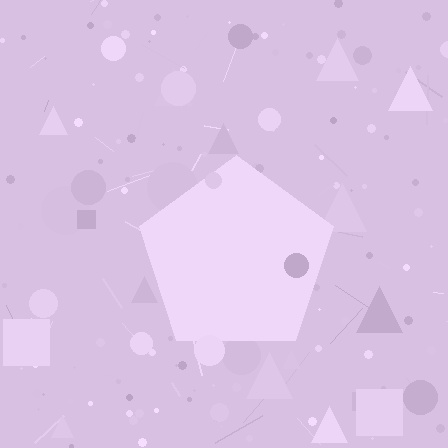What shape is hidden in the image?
A pentagon is hidden in the image.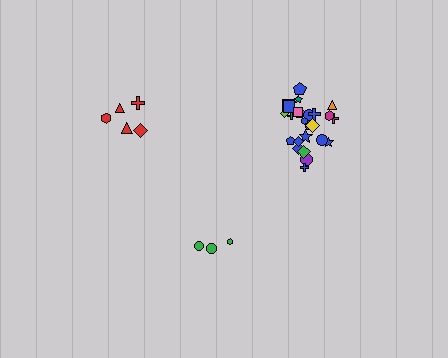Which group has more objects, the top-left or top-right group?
The top-right group.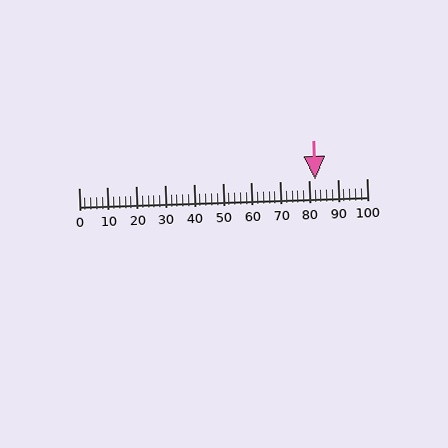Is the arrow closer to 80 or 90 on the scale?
The arrow is closer to 80.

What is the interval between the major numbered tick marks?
The major tick marks are spaced 10 units apart.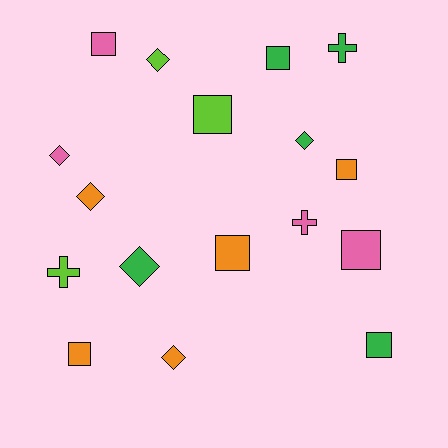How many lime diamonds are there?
There is 1 lime diamond.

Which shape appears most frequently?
Square, with 8 objects.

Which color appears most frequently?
Green, with 5 objects.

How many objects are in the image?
There are 17 objects.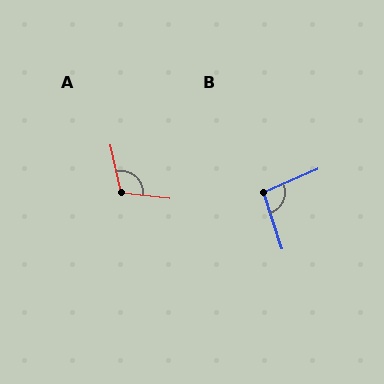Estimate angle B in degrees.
Approximately 95 degrees.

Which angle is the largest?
A, at approximately 109 degrees.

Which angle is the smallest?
B, at approximately 95 degrees.